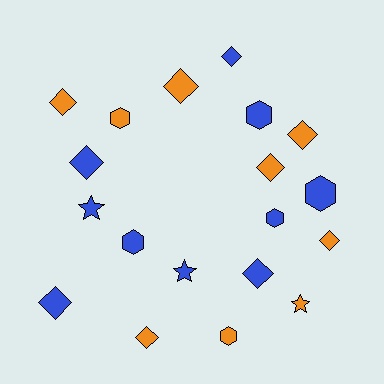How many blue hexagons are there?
There are 4 blue hexagons.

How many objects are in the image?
There are 19 objects.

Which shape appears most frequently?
Diamond, with 10 objects.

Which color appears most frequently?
Blue, with 10 objects.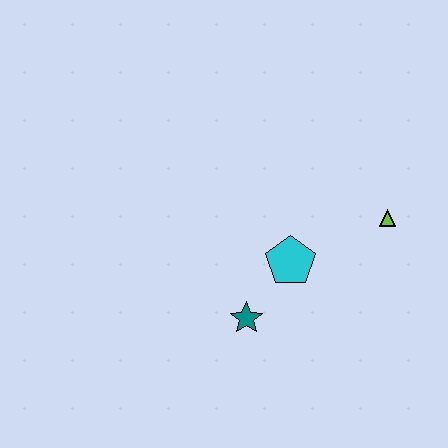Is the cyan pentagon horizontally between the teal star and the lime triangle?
Yes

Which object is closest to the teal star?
The cyan pentagon is closest to the teal star.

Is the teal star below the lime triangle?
Yes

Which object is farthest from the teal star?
The lime triangle is farthest from the teal star.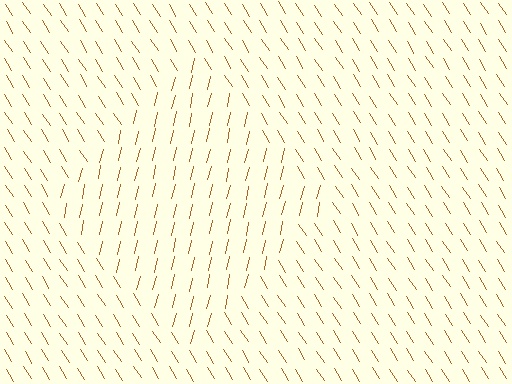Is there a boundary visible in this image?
Yes, there is a texture boundary formed by a change in line orientation.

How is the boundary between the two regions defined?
The boundary is defined purely by a change in line orientation (approximately 45 degrees difference). All lines are the same color and thickness.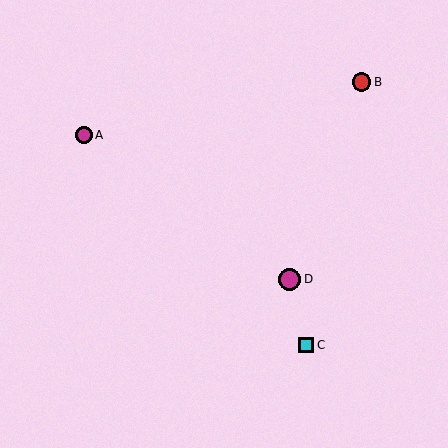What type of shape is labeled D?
Shape D is a magenta circle.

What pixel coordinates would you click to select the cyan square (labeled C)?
Click at (306, 345) to select the cyan square C.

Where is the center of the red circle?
The center of the red circle is at (362, 83).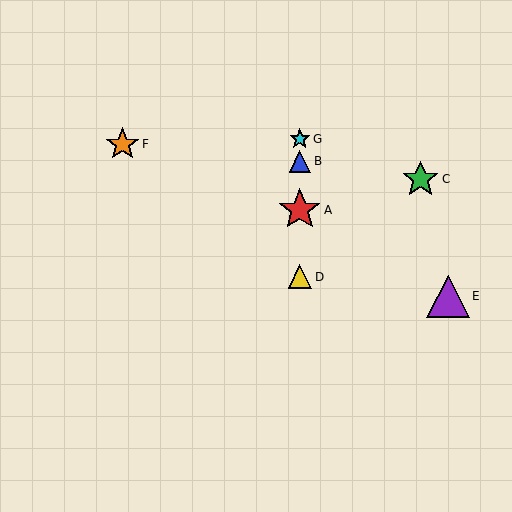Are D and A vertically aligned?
Yes, both are at x≈300.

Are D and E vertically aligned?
No, D is at x≈300 and E is at x≈448.